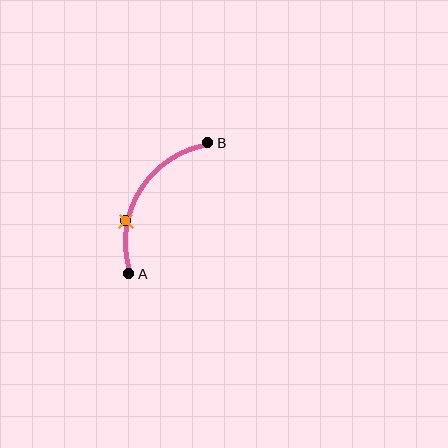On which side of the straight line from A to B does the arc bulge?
The arc bulges to the left of the straight line connecting A and B.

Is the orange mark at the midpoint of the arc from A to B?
No. The orange mark lies on the arc but is closer to endpoint A. The arc midpoint would be at the point on the curve equidistant along the arc from both A and B.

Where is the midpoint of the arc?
The arc midpoint is the point on the curve farthest from the straight line joining A and B. It sits to the left of that line.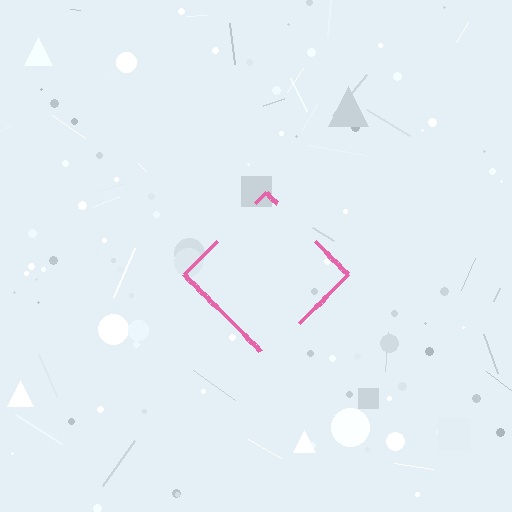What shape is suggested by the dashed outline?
The dashed outline suggests a diamond.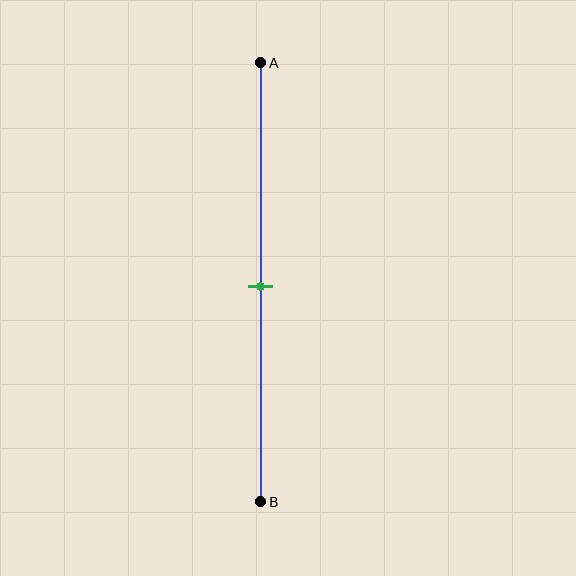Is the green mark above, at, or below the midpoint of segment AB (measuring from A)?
The green mark is approximately at the midpoint of segment AB.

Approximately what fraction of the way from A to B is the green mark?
The green mark is approximately 50% of the way from A to B.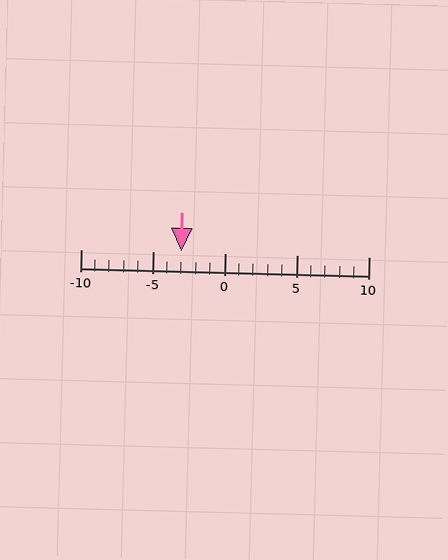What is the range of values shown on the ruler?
The ruler shows values from -10 to 10.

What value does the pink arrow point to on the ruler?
The pink arrow points to approximately -3.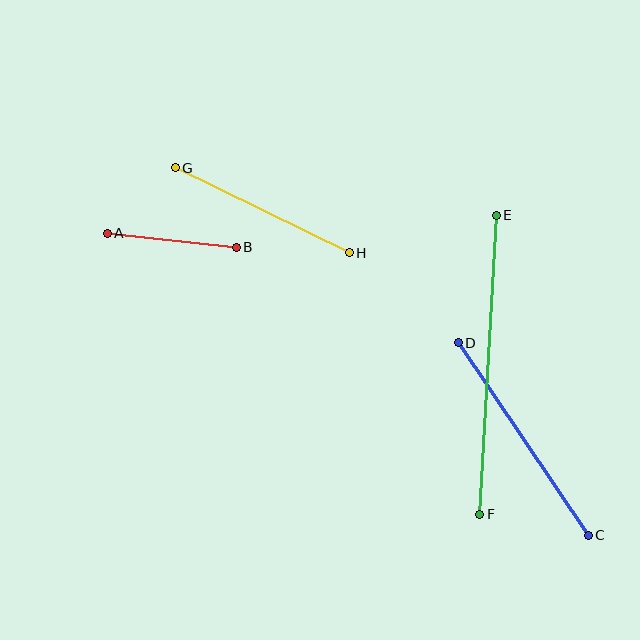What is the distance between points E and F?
The distance is approximately 299 pixels.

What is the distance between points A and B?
The distance is approximately 130 pixels.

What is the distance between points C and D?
The distance is approximately 232 pixels.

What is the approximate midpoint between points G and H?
The midpoint is at approximately (262, 210) pixels.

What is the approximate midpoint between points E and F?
The midpoint is at approximately (488, 365) pixels.